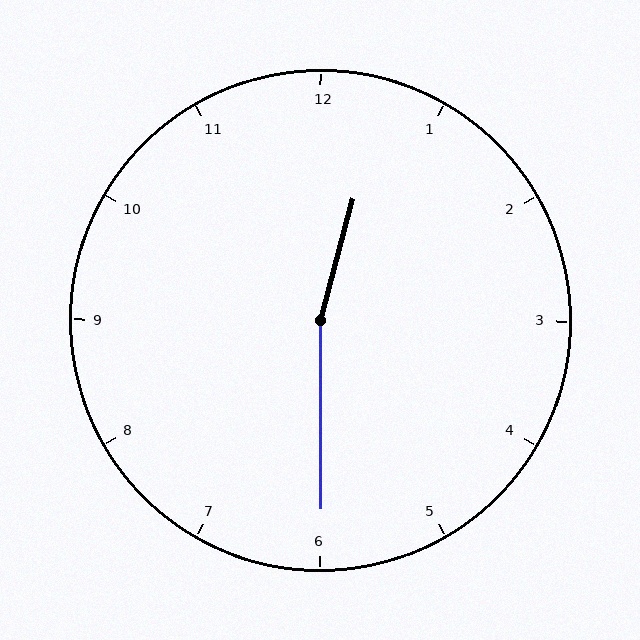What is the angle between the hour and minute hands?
Approximately 165 degrees.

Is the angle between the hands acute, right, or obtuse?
It is obtuse.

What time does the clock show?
12:30.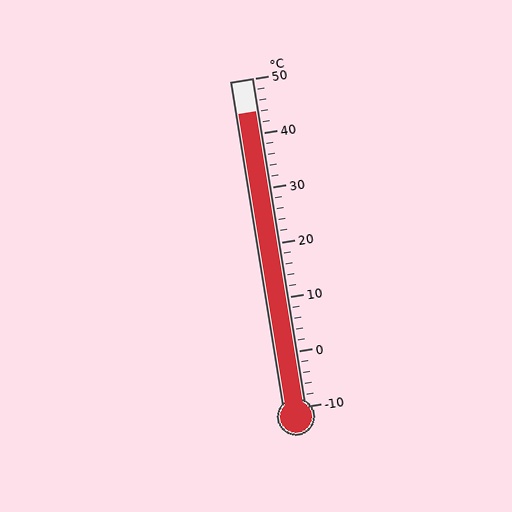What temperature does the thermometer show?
The thermometer shows approximately 44°C.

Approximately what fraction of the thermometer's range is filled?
The thermometer is filled to approximately 90% of its range.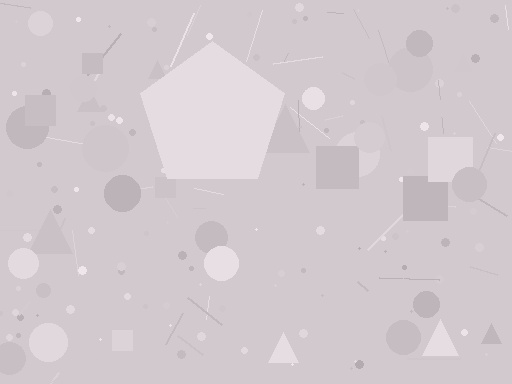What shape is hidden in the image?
A pentagon is hidden in the image.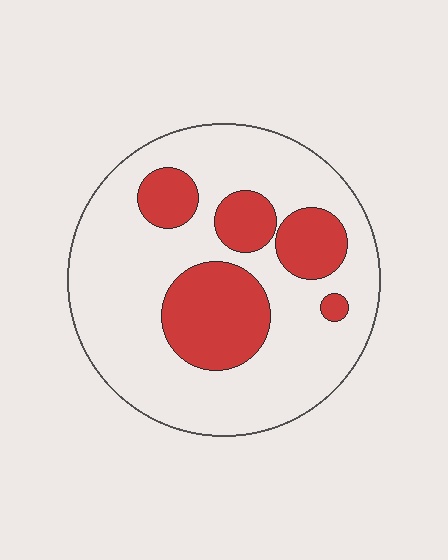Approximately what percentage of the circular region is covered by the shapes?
Approximately 25%.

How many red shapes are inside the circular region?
5.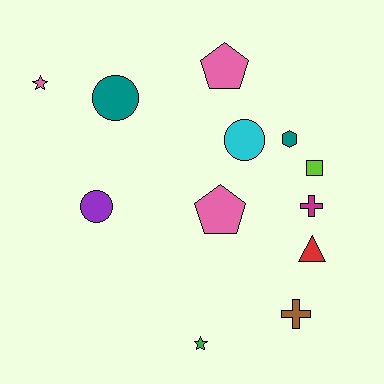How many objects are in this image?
There are 12 objects.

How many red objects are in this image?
There is 1 red object.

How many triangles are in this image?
There is 1 triangle.